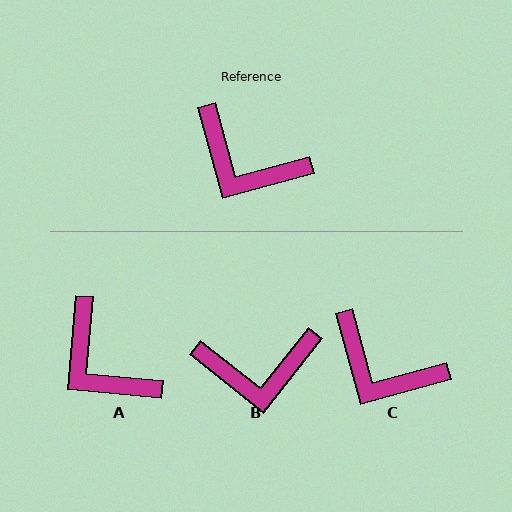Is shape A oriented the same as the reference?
No, it is off by about 21 degrees.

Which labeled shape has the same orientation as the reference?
C.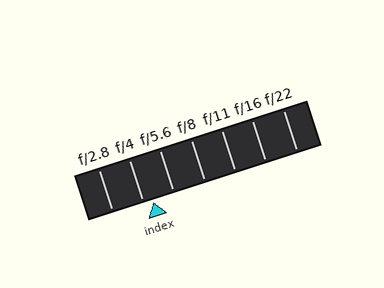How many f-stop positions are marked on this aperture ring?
There are 7 f-stop positions marked.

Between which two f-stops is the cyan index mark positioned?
The index mark is between f/4 and f/5.6.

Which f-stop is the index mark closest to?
The index mark is closest to f/4.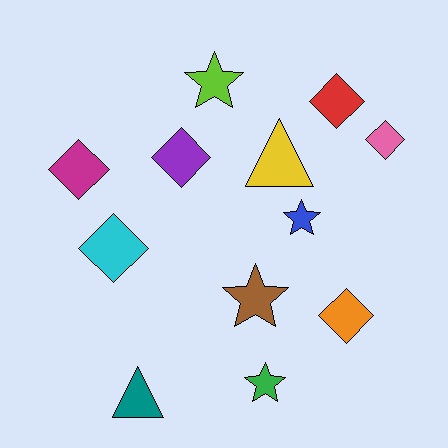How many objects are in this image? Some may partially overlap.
There are 12 objects.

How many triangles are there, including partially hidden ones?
There are 2 triangles.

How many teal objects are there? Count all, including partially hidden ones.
There is 1 teal object.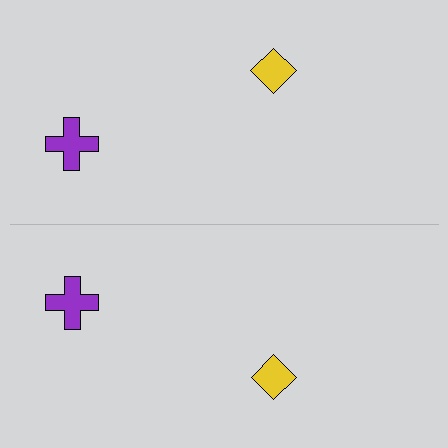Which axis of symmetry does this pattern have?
The pattern has a horizontal axis of symmetry running through the center of the image.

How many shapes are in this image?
There are 4 shapes in this image.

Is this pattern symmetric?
Yes, this pattern has bilateral (reflection) symmetry.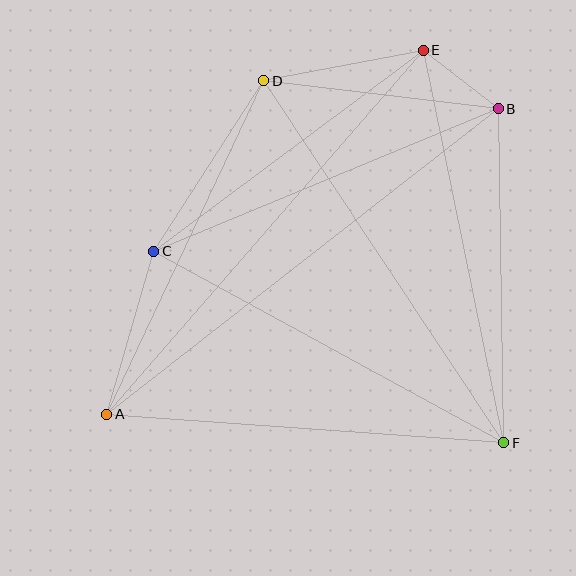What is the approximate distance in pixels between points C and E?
The distance between C and E is approximately 336 pixels.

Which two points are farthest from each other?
Points A and B are farthest from each other.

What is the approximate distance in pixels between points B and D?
The distance between B and D is approximately 236 pixels.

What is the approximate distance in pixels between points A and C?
The distance between A and C is approximately 170 pixels.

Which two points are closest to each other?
Points B and E are closest to each other.